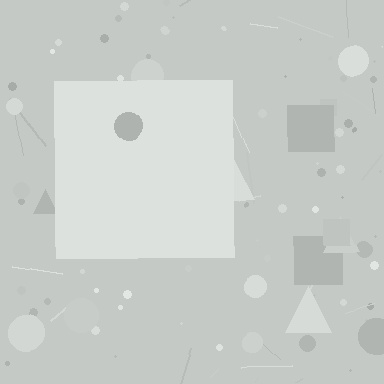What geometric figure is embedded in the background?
A square is embedded in the background.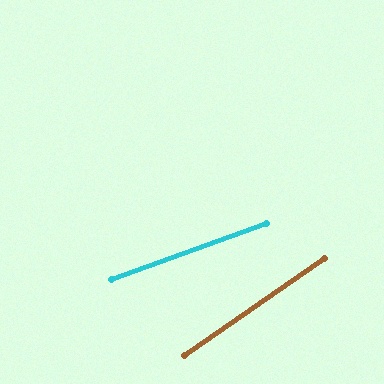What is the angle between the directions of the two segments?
Approximately 15 degrees.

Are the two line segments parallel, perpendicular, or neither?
Neither parallel nor perpendicular — they differ by about 15°.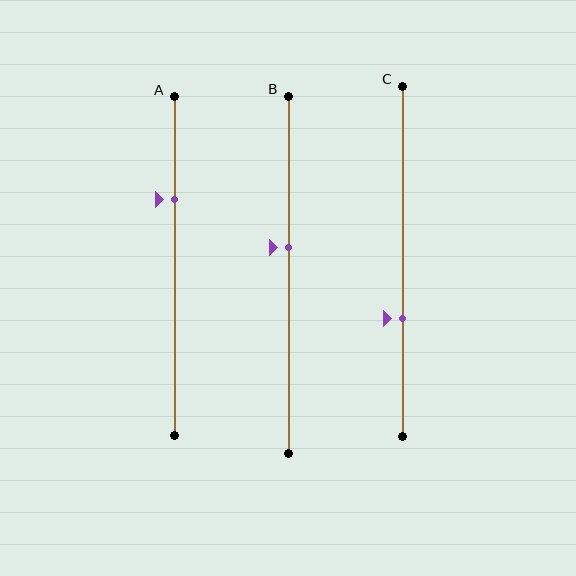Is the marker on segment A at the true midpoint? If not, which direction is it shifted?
No, the marker on segment A is shifted upward by about 20% of the segment length.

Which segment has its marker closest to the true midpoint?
Segment B has its marker closest to the true midpoint.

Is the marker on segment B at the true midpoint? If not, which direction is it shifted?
No, the marker on segment B is shifted upward by about 8% of the segment length.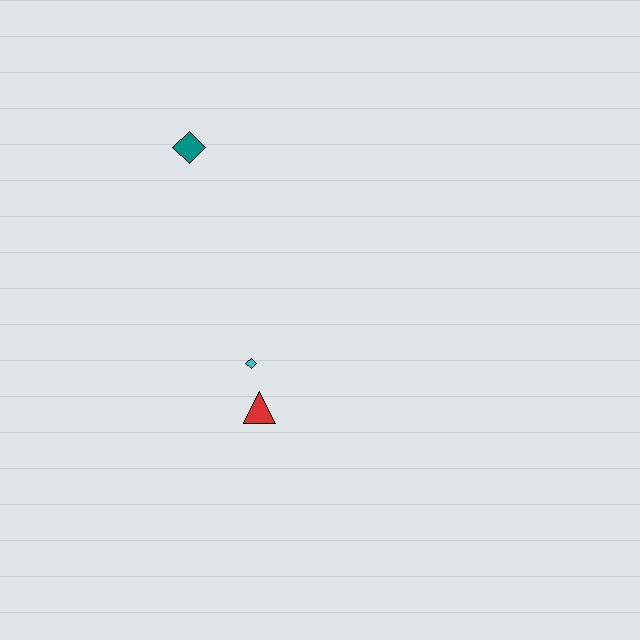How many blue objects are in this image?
There are no blue objects.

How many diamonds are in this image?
There are 2 diamonds.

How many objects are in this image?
There are 3 objects.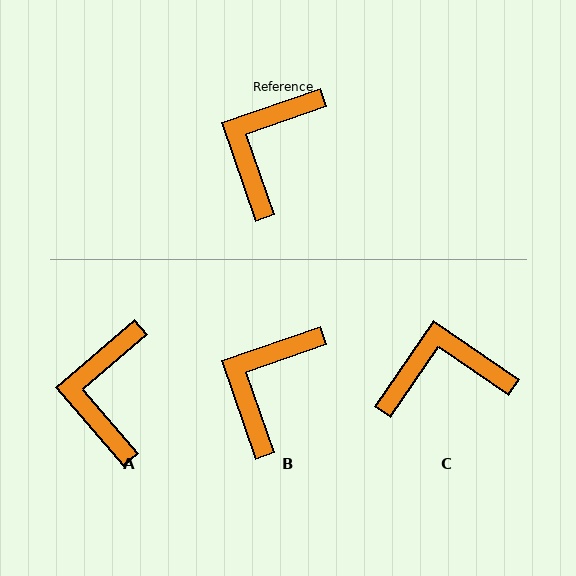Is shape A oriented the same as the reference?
No, it is off by about 21 degrees.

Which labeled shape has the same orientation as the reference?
B.